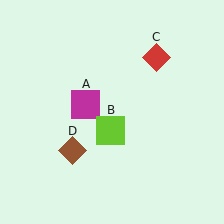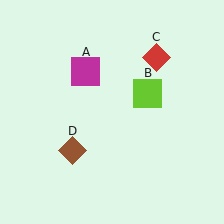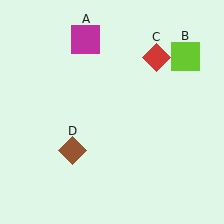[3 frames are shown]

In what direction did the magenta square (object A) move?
The magenta square (object A) moved up.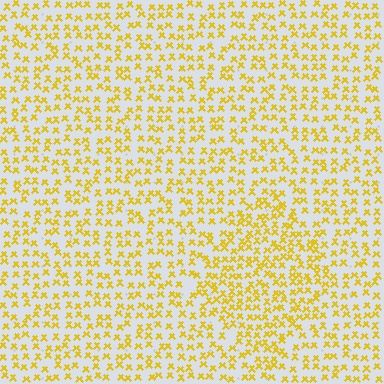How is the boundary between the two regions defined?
The boundary is defined by a change in element density (approximately 1.5x ratio). All elements are the same color, size, and shape.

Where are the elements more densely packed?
The elements are more densely packed inside the diamond boundary.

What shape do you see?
I see a diamond.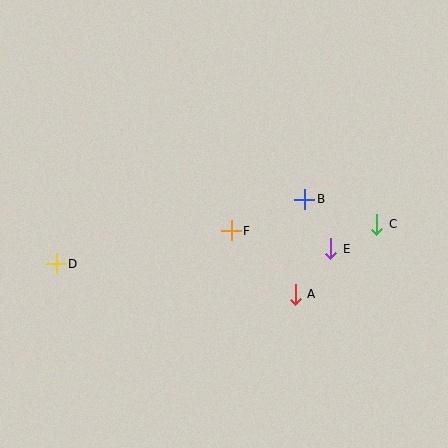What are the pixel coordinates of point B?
Point B is at (305, 199).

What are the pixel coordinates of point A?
Point A is at (295, 294).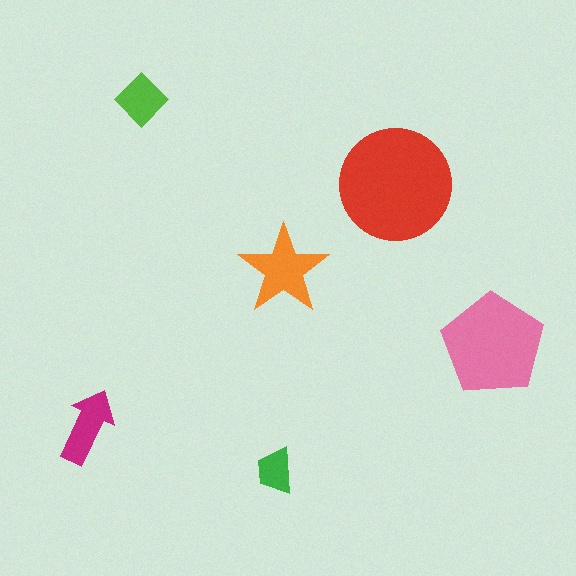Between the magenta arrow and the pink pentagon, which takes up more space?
The pink pentagon.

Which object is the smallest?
The green trapezoid.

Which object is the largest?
The red circle.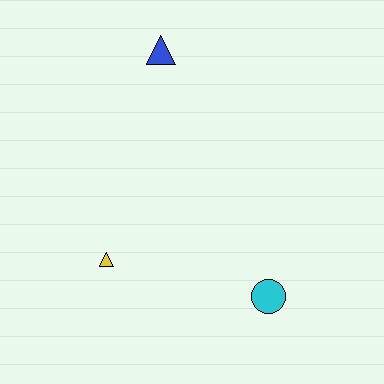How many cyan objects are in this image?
There is 1 cyan object.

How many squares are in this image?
There are no squares.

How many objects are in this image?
There are 3 objects.